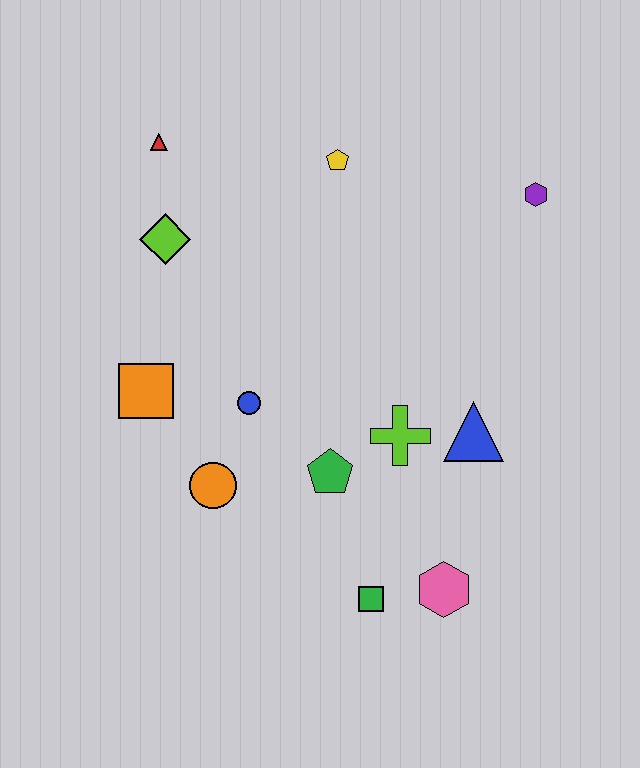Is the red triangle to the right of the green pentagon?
No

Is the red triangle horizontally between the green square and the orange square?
Yes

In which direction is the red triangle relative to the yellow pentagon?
The red triangle is to the left of the yellow pentagon.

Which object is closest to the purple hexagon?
The yellow pentagon is closest to the purple hexagon.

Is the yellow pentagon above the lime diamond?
Yes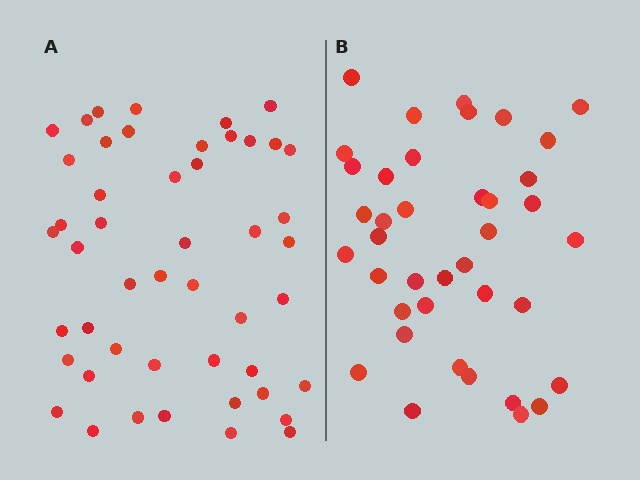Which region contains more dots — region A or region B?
Region A (the left region) has more dots.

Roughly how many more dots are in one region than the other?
Region A has roughly 8 or so more dots than region B.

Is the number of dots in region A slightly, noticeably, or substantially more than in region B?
Region A has only slightly more — the two regions are fairly close. The ratio is roughly 1.2 to 1.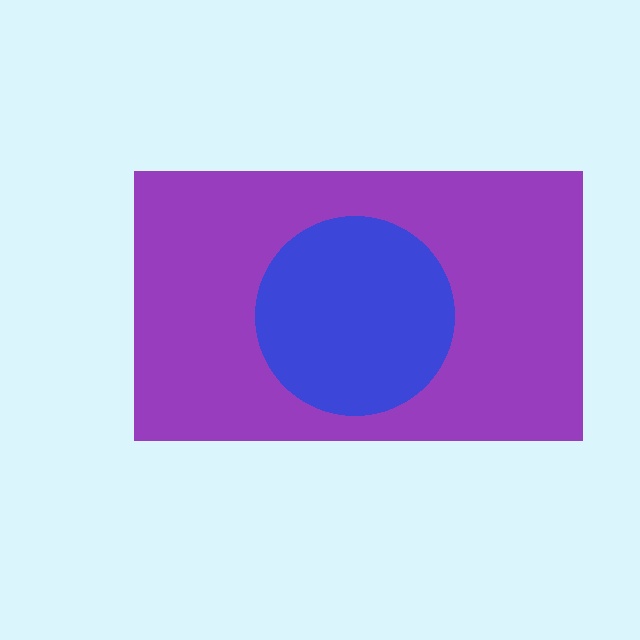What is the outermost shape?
The purple rectangle.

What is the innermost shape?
The blue circle.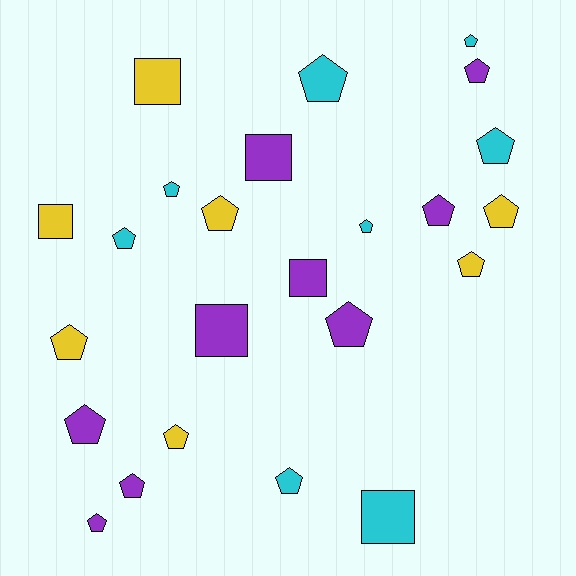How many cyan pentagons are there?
There are 7 cyan pentagons.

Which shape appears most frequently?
Pentagon, with 18 objects.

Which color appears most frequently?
Purple, with 9 objects.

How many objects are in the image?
There are 24 objects.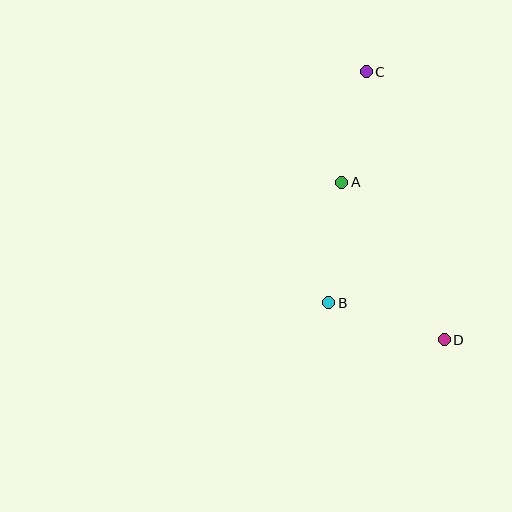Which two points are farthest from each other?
Points C and D are farthest from each other.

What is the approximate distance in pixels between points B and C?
The distance between B and C is approximately 234 pixels.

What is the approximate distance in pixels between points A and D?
The distance between A and D is approximately 188 pixels.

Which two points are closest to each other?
Points A and C are closest to each other.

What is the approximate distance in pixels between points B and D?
The distance between B and D is approximately 121 pixels.